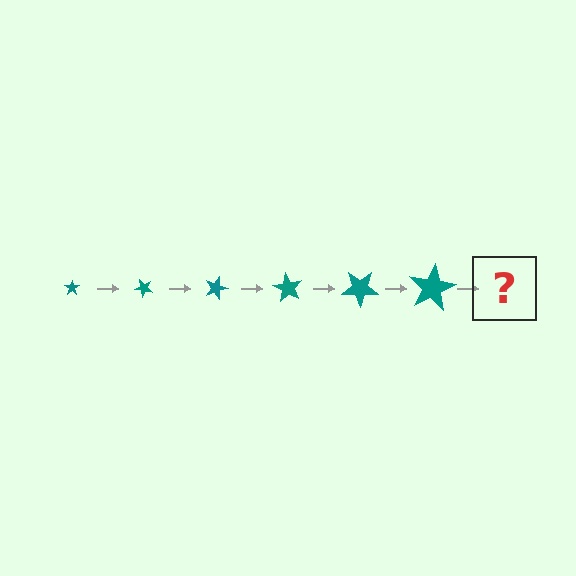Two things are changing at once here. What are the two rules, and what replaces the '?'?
The two rules are that the star grows larger each step and it rotates 45 degrees each step. The '?' should be a star, larger than the previous one and rotated 270 degrees from the start.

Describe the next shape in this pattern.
It should be a star, larger than the previous one and rotated 270 degrees from the start.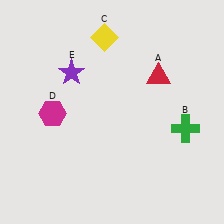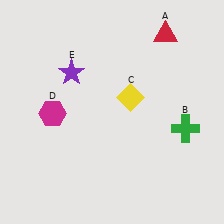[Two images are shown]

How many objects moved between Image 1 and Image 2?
2 objects moved between the two images.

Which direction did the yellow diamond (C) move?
The yellow diamond (C) moved down.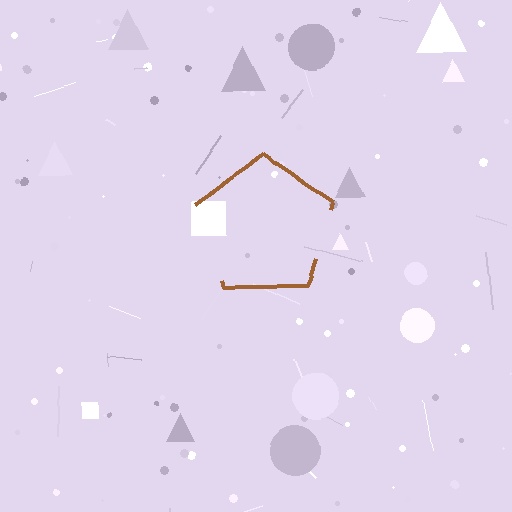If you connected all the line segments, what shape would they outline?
They would outline a pentagon.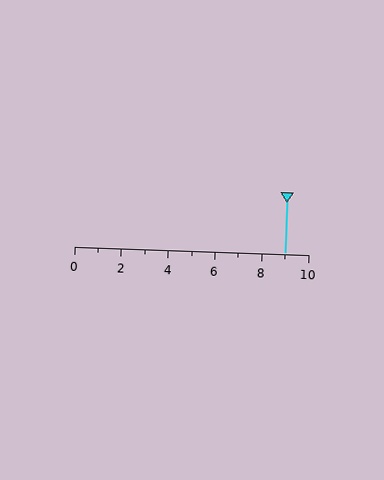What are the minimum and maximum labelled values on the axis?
The axis runs from 0 to 10.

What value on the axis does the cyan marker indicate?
The marker indicates approximately 9.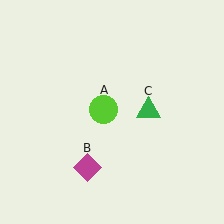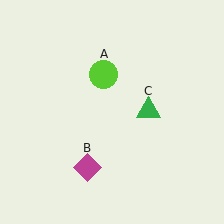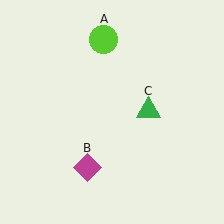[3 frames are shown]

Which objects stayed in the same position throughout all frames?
Magenta diamond (object B) and green triangle (object C) remained stationary.